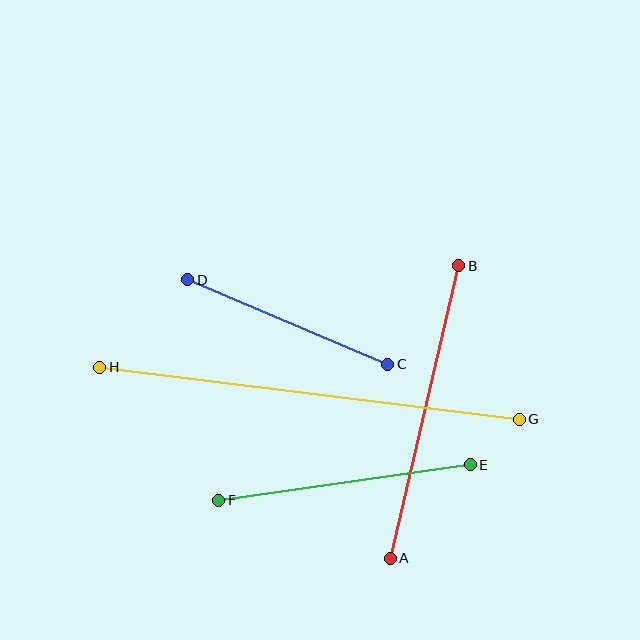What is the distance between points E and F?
The distance is approximately 254 pixels.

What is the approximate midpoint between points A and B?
The midpoint is at approximately (424, 412) pixels.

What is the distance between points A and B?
The distance is approximately 300 pixels.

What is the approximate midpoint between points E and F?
The midpoint is at approximately (345, 482) pixels.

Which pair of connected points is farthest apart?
Points G and H are farthest apart.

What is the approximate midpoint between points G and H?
The midpoint is at approximately (310, 393) pixels.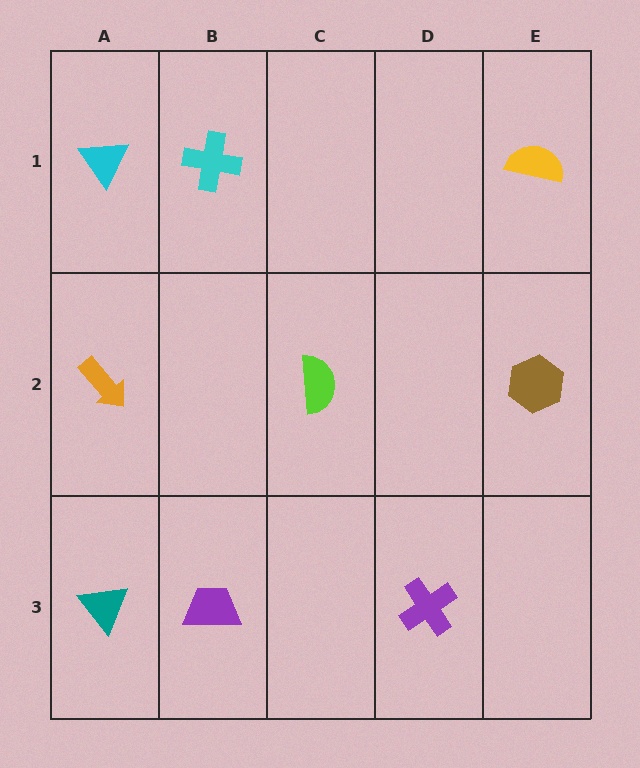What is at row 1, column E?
A yellow semicircle.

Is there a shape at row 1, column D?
No, that cell is empty.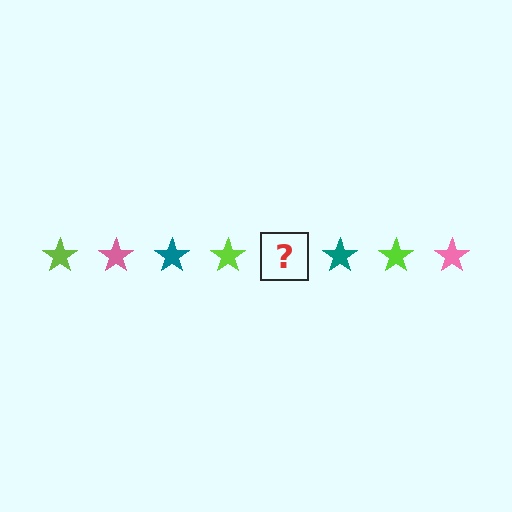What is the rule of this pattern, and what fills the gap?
The rule is that the pattern cycles through lime, pink, teal stars. The gap should be filled with a pink star.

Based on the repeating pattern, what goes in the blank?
The blank should be a pink star.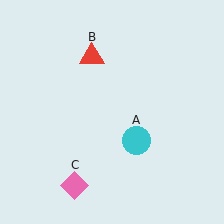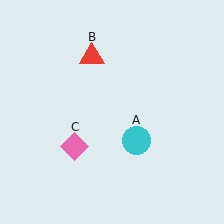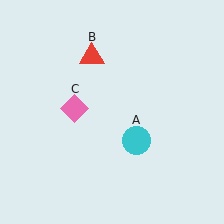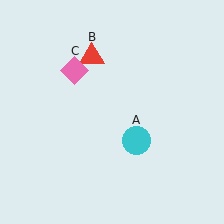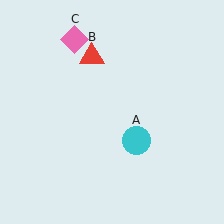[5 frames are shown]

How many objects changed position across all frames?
1 object changed position: pink diamond (object C).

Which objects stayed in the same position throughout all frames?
Cyan circle (object A) and red triangle (object B) remained stationary.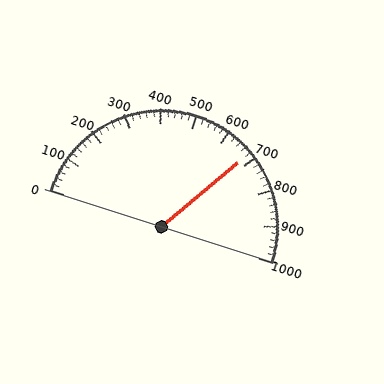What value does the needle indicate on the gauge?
The needle indicates approximately 680.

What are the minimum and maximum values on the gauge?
The gauge ranges from 0 to 1000.